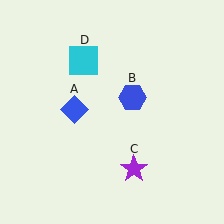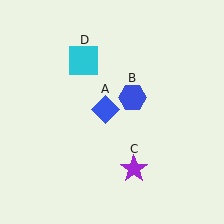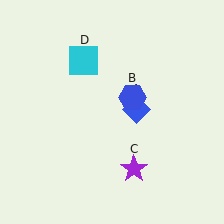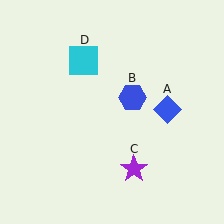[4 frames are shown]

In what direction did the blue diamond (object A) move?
The blue diamond (object A) moved right.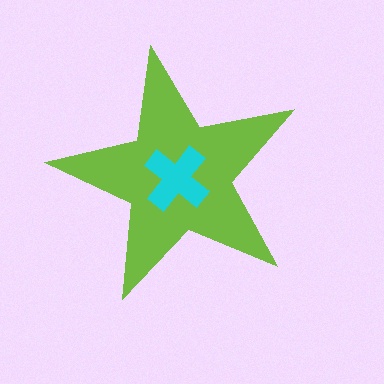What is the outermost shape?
The lime star.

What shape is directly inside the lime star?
The cyan cross.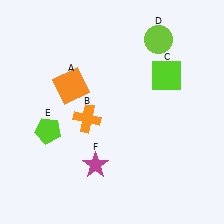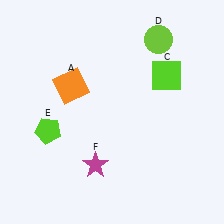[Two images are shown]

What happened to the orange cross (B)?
The orange cross (B) was removed in Image 2. It was in the bottom-left area of Image 1.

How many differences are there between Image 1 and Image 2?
There is 1 difference between the two images.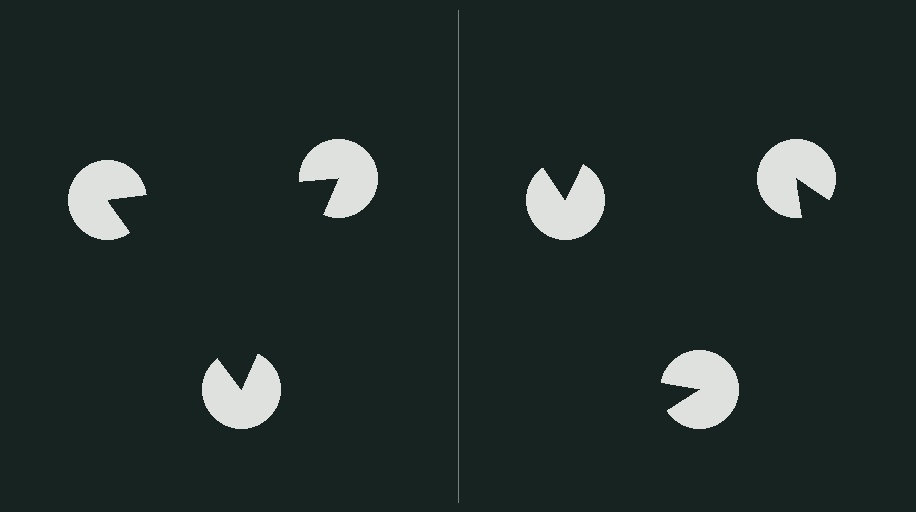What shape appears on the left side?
An illusory triangle.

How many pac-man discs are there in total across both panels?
6 — 3 on each side.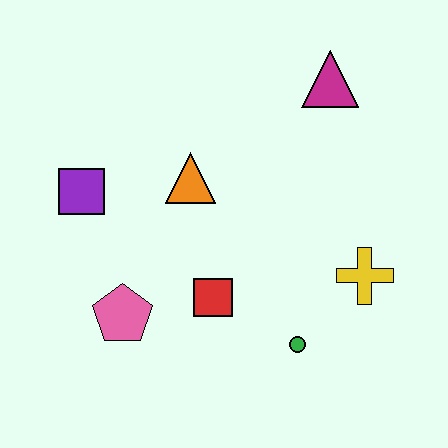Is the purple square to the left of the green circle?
Yes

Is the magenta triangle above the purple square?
Yes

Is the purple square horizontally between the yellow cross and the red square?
No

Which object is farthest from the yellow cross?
The purple square is farthest from the yellow cross.